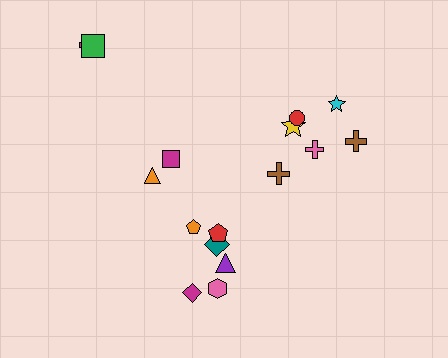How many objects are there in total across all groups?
There are 16 objects.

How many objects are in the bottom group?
There are 6 objects.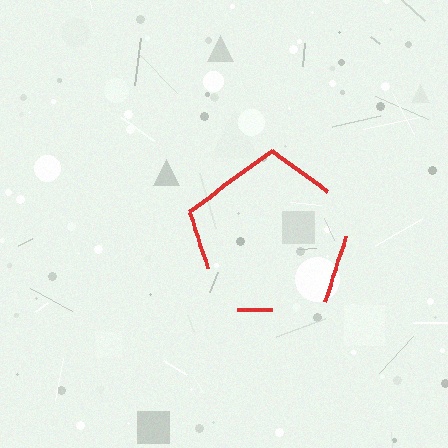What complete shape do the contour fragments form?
The contour fragments form a pentagon.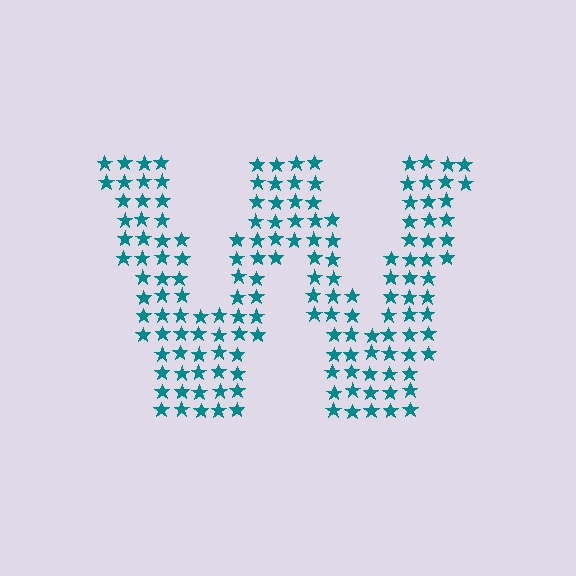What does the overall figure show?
The overall figure shows the letter W.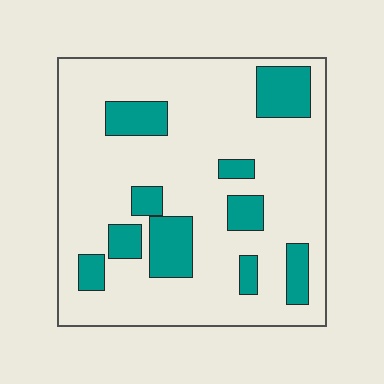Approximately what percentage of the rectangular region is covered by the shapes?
Approximately 20%.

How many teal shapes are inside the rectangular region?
10.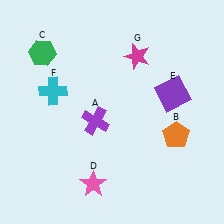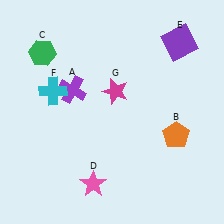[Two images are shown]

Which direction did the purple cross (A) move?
The purple cross (A) moved up.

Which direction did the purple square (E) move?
The purple square (E) moved up.